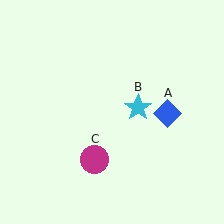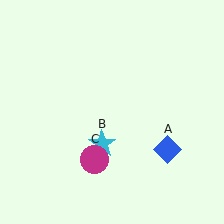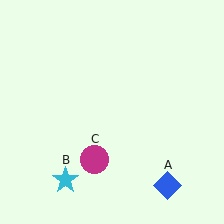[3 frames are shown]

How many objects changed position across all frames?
2 objects changed position: blue diamond (object A), cyan star (object B).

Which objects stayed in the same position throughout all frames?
Magenta circle (object C) remained stationary.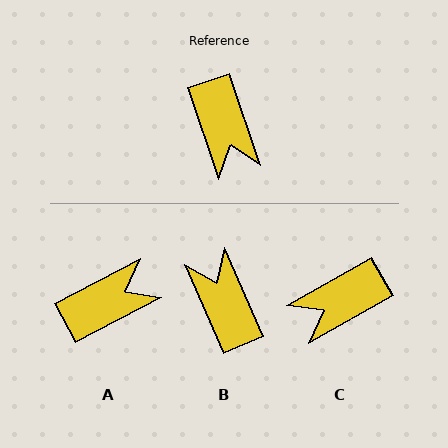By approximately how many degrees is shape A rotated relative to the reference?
Approximately 100 degrees counter-clockwise.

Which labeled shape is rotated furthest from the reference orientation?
B, about 175 degrees away.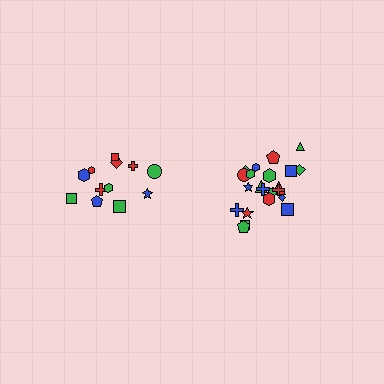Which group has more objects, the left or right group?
The right group.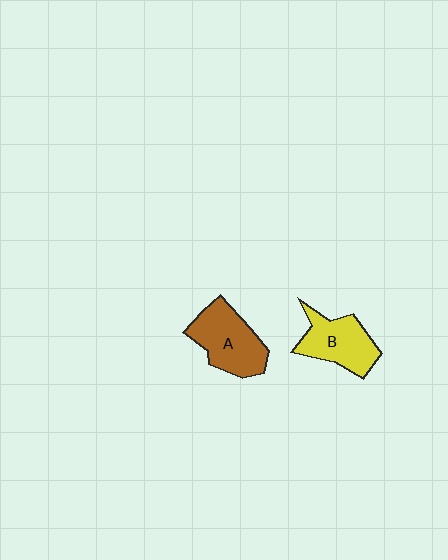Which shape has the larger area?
Shape A (brown).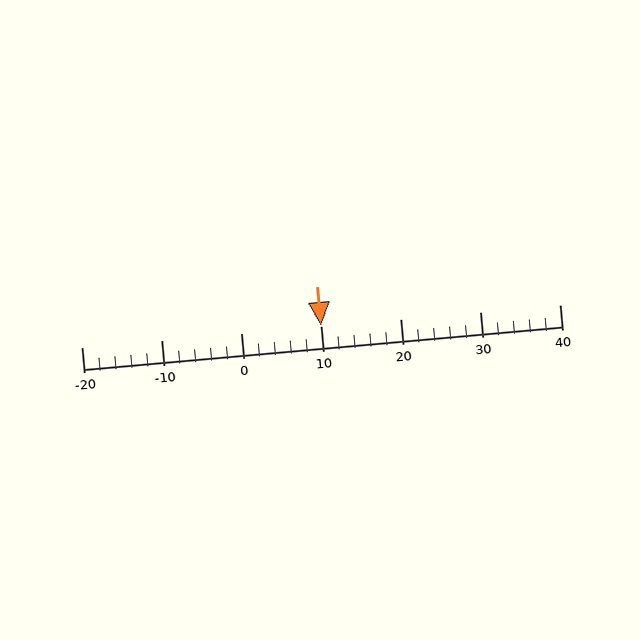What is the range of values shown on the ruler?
The ruler shows values from -20 to 40.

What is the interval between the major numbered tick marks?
The major tick marks are spaced 10 units apart.